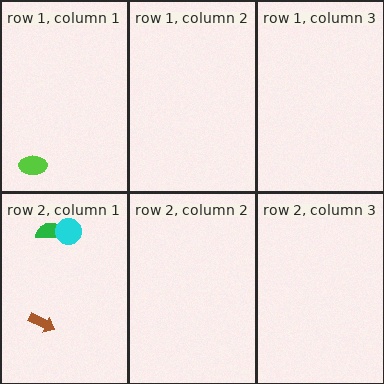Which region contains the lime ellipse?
The row 1, column 1 region.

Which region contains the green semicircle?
The row 2, column 1 region.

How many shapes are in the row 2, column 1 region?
3.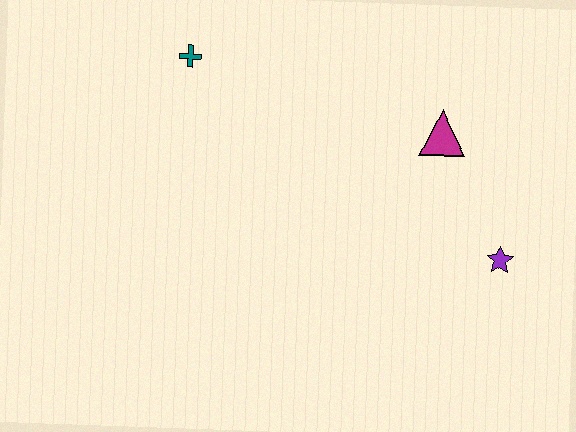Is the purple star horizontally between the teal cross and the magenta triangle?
No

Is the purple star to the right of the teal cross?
Yes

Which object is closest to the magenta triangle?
The purple star is closest to the magenta triangle.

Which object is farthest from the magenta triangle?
The teal cross is farthest from the magenta triangle.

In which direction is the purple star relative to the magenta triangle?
The purple star is below the magenta triangle.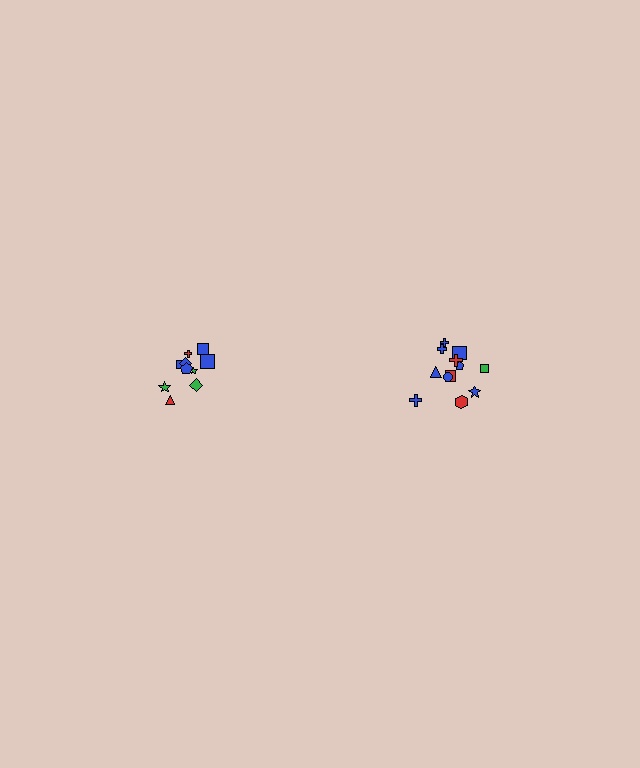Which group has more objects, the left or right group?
The right group.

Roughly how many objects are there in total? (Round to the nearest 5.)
Roughly 20 objects in total.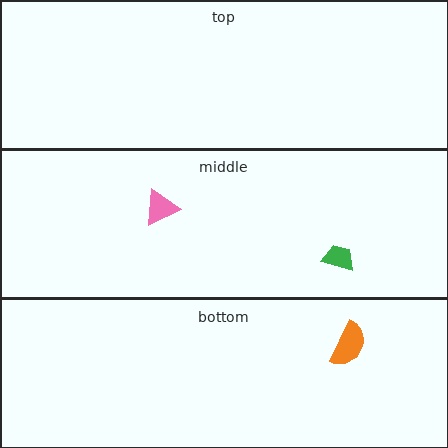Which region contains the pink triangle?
The middle region.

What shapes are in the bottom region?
The orange semicircle.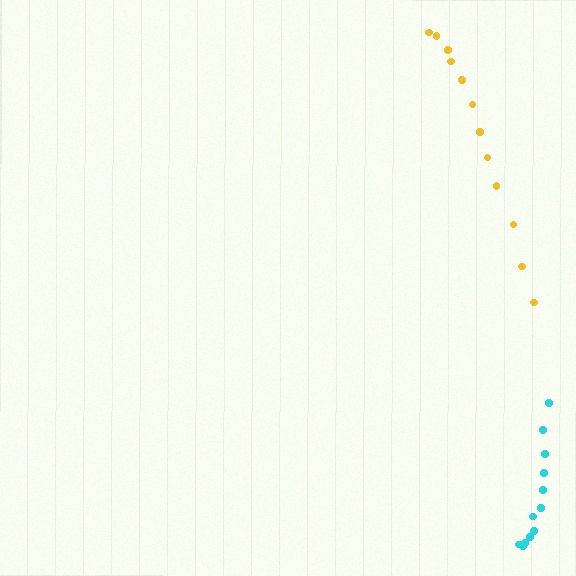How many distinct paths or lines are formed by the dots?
There are 2 distinct paths.